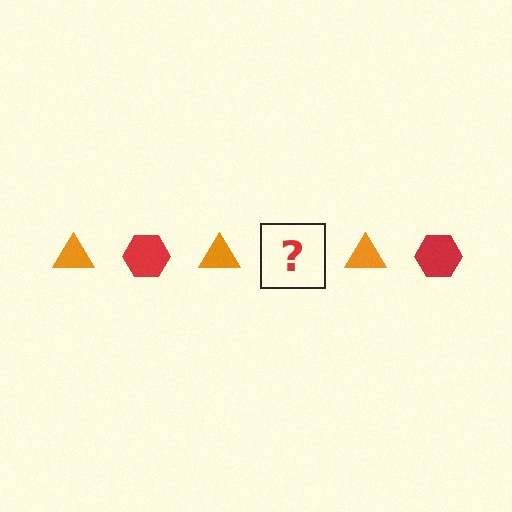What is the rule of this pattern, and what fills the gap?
The rule is that the pattern alternates between orange triangle and red hexagon. The gap should be filled with a red hexagon.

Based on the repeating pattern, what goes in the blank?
The blank should be a red hexagon.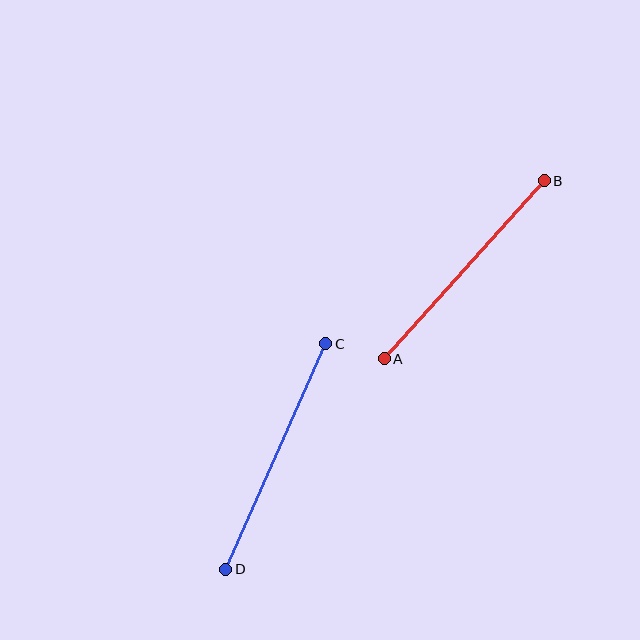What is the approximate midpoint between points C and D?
The midpoint is at approximately (276, 457) pixels.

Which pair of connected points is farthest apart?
Points C and D are farthest apart.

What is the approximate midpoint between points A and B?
The midpoint is at approximately (464, 270) pixels.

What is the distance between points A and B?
The distance is approximately 239 pixels.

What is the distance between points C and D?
The distance is approximately 247 pixels.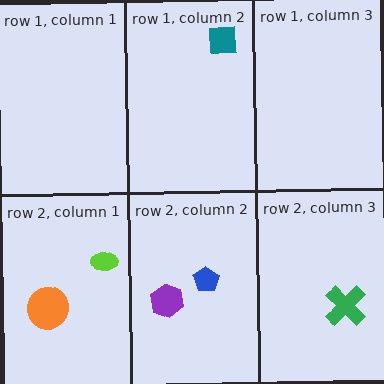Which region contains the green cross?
The row 2, column 3 region.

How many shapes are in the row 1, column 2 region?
1.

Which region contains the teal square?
The row 1, column 2 region.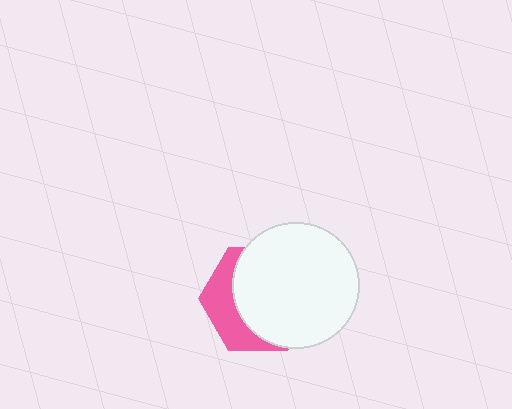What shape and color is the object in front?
The object in front is a white circle.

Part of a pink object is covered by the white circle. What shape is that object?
It is a hexagon.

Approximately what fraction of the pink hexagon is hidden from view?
Roughly 66% of the pink hexagon is hidden behind the white circle.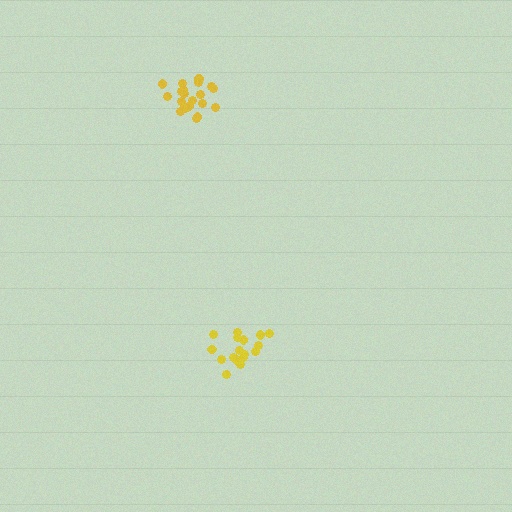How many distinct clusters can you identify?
There are 2 distinct clusters.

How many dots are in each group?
Group 1: 17 dots, Group 2: 21 dots (38 total).